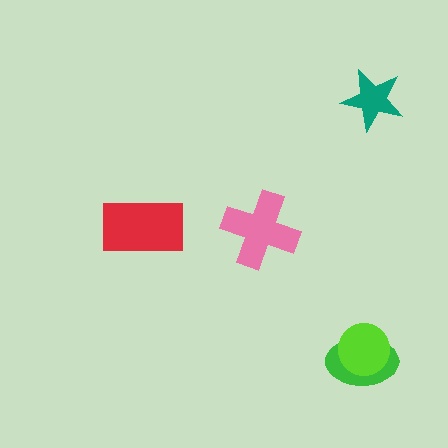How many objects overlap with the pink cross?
0 objects overlap with the pink cross.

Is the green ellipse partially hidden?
Yes, it is partially covered by another shape.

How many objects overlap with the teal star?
0 objects overlap with the teal star.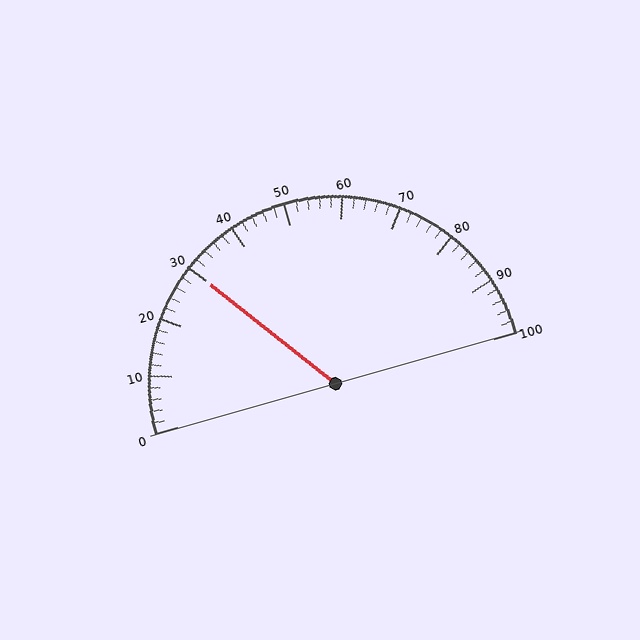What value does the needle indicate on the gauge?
The needle indicates approximately 30.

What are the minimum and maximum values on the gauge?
The gauge ranges from 0 to 100.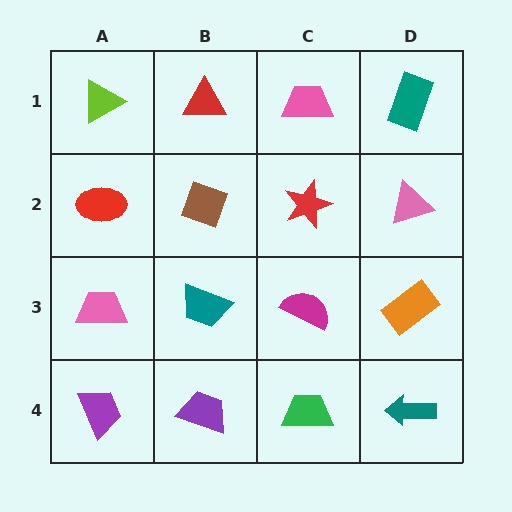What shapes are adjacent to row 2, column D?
A teal rectangle (row 1, column D), an orange rectangle (row 3, column D), a red star (row 2, column C).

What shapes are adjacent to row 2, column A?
A lime triangle (row 1, column A), a pink trapezoid (row 3, column A), a brown diamond (row 2, column B).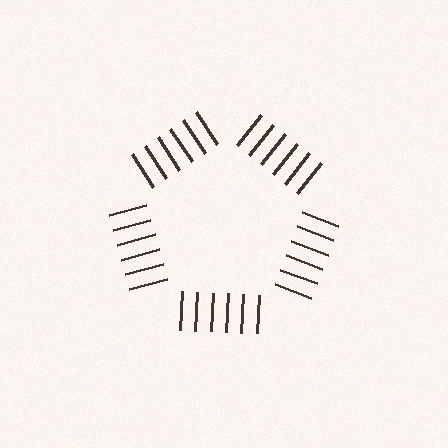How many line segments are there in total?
30 — 6 along each of the 5 edges.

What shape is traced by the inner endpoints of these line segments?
An illusory pentagon — the line segments terminate on its edges but no continuous stroke is drawn.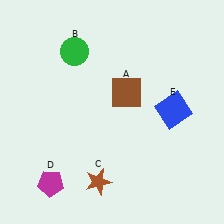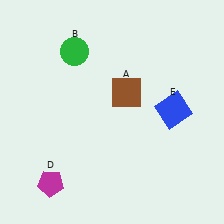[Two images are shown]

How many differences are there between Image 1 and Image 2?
There is 1 difference between the two images.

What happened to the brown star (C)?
The brown star (C) was removed in Image 2. It was in the bottom-left area of Image 1.